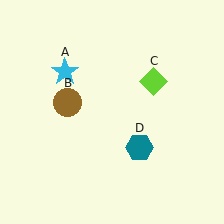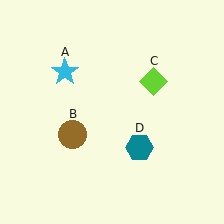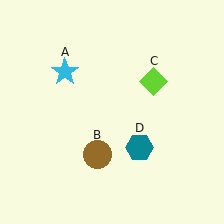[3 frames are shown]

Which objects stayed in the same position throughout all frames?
Cyan star (object A) and lime diamond (object C) and teal hexagon (object D) remained stationary.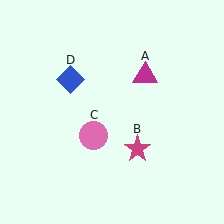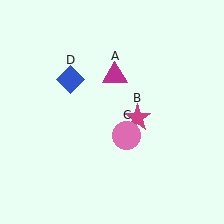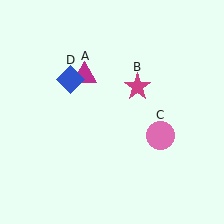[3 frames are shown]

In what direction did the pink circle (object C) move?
The pink circle (object C) moved right.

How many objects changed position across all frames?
3 objects changed position: magenta triangle (object A), magenta star (object B), pink circle (object C).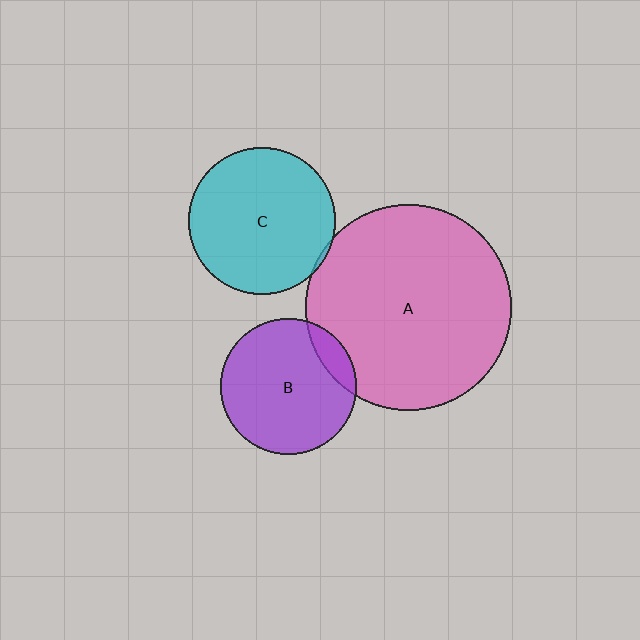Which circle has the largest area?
Circle A (pink).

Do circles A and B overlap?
Yes.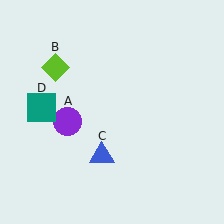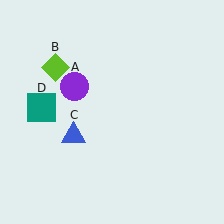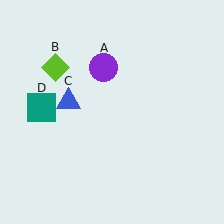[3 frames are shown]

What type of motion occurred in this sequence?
The purple circle (object A), blue triangle (object C) rotated clockwise around the center of the scene.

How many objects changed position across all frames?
2 objects changed position: purple circle (object A), blue triangle (object C).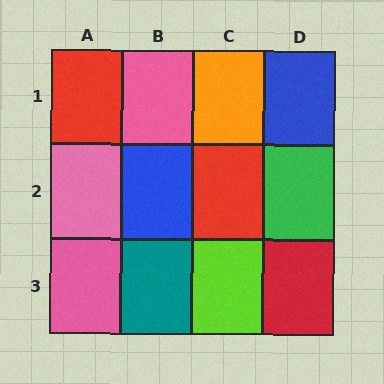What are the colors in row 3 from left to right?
Pink, teal, lime, red.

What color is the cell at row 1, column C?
Orange.